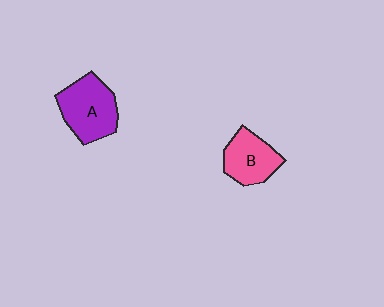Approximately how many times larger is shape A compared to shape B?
Approximately 1.3 times.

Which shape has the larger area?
Shape A (purple).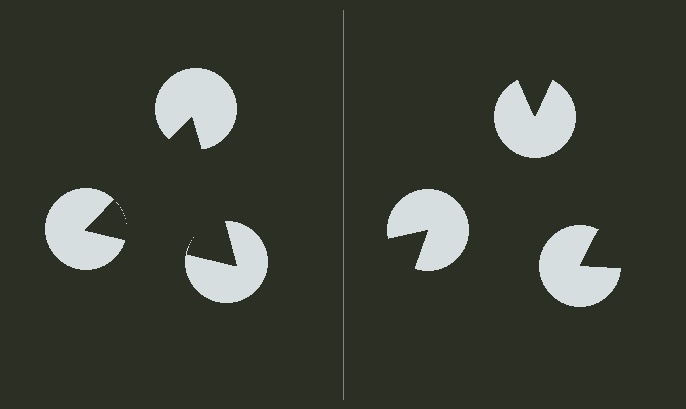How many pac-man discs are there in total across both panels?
6 — 3 on each side.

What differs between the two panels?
The pac-man discs are positioned identically on both sides; only the wedge orientations differ. On the left they align to a triangle; on the right they are misaligned.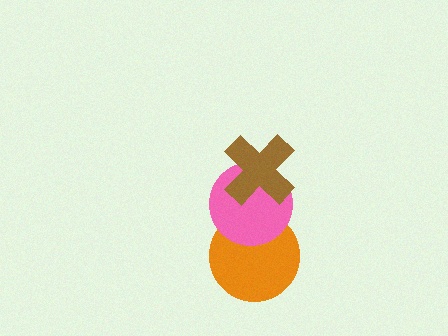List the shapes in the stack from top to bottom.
From top to bottom: the brown cross, the pink circle, the orange circle.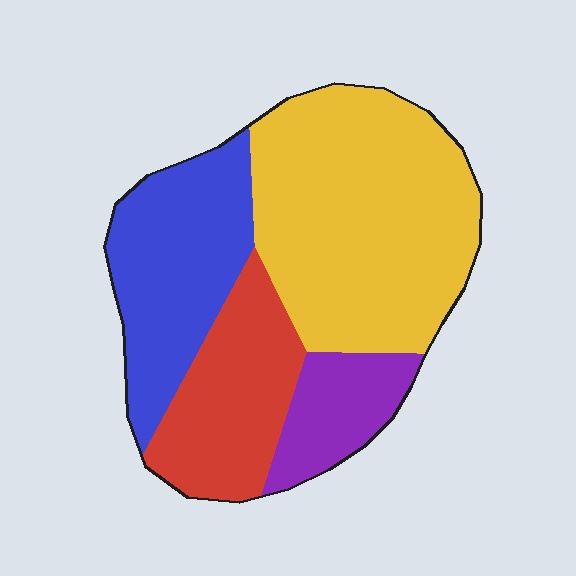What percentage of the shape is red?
Red takes up about one fifth (1/5) of the shape.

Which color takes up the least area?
Purple, at roughly 10%.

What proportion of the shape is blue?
Blue covers roughly 25% of the shape.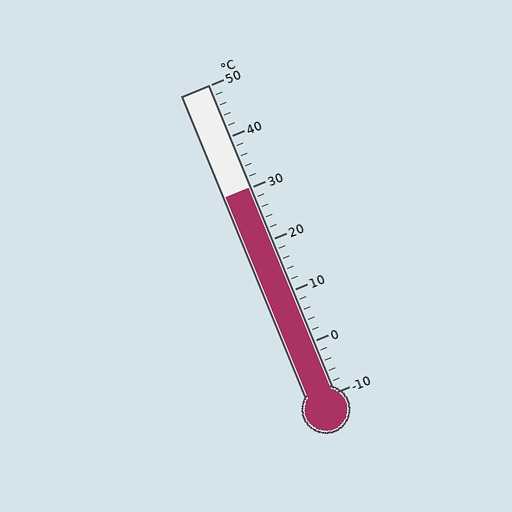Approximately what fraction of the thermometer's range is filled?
The thermometer is filled to approximately 65% of its range.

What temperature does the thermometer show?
The thermometer shows approximately 30°C.